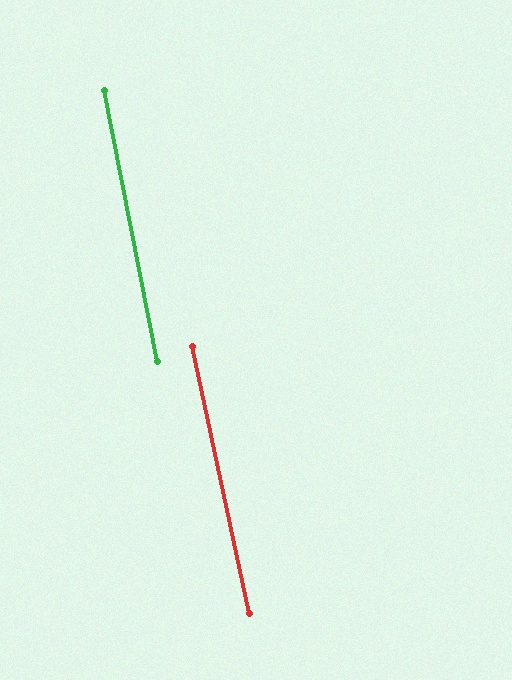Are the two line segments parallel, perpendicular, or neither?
Parallel — their directions differ by only 0.9°.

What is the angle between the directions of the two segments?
Approximately 1 degree.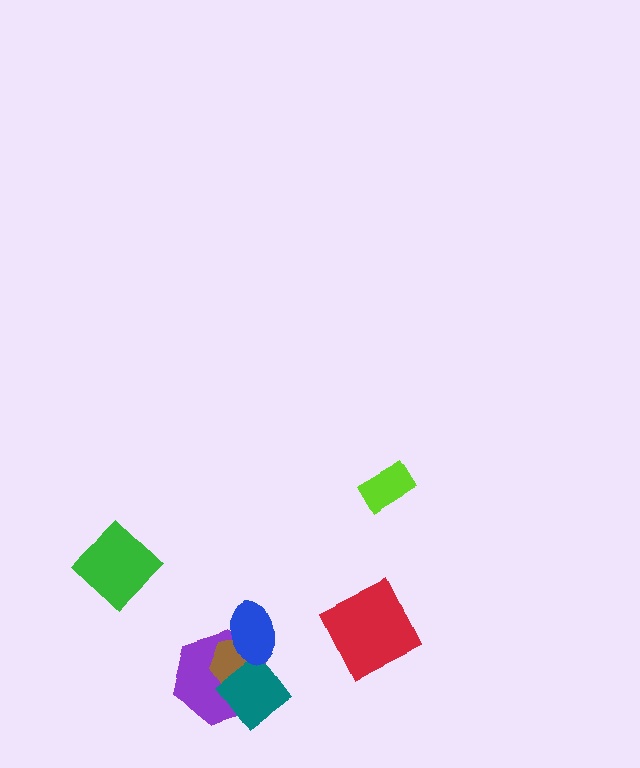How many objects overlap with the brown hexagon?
3 objects overlap with the brown hexagon.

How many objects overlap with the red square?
0 objects overlap with the red square.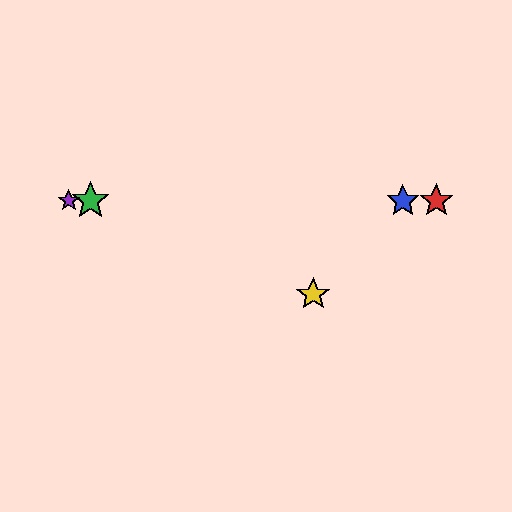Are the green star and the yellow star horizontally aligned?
No, the green star is at y≈201 and the yellow star is at y≈294.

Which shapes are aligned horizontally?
The red star, the blue star, the green star, the purple star are aligned horizontally.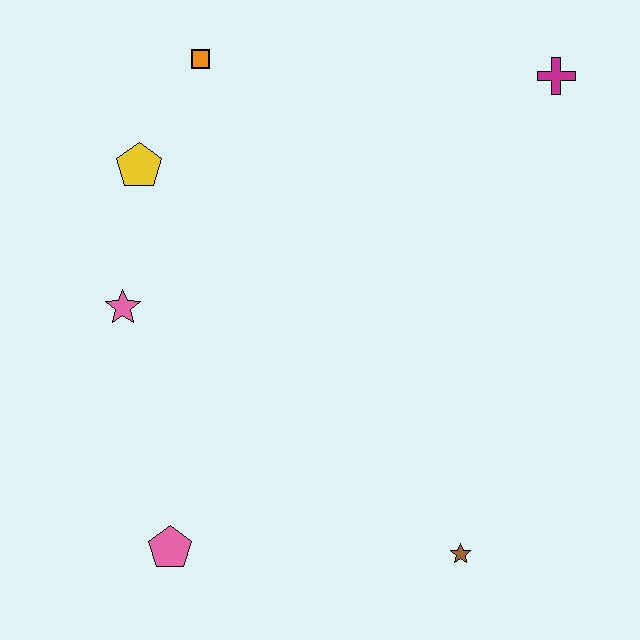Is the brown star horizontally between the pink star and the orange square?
No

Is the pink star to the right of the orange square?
No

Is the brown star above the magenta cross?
No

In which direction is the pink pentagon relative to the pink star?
The pink pentagon is below the pink star.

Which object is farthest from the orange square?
The brown star is farthest from the orange square.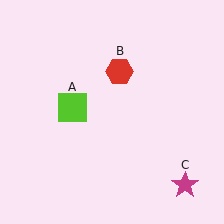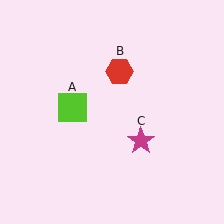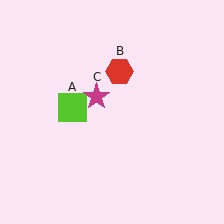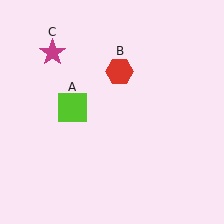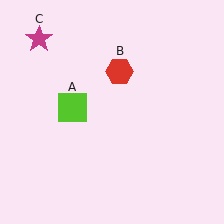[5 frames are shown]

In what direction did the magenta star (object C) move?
The magenta star (object C) moved up and to the left.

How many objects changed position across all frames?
1 object changed position: magenta star (object C).